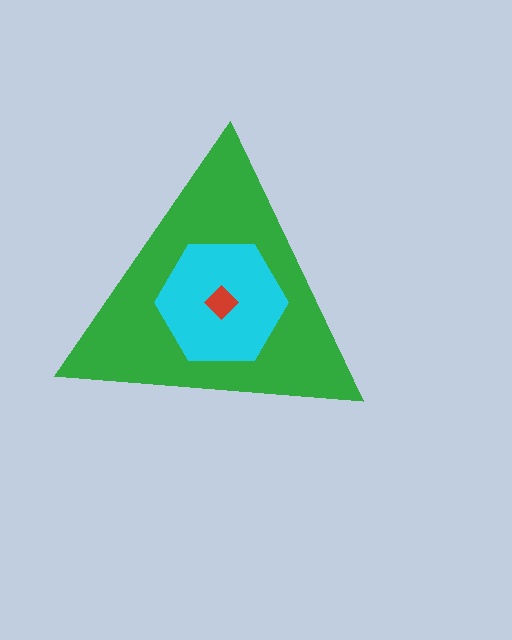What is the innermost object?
The red diamond.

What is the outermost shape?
The green triangle.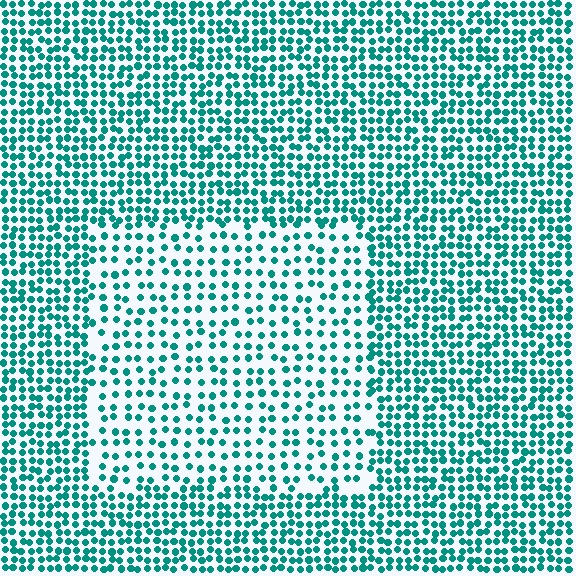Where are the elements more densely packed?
The elements are more densely packed outside the rectangle boundary.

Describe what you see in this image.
The image contains small teal elements arranged at two different densities. A rectangle-shaped region is visible where the elements are less densely packed than the surrounding area.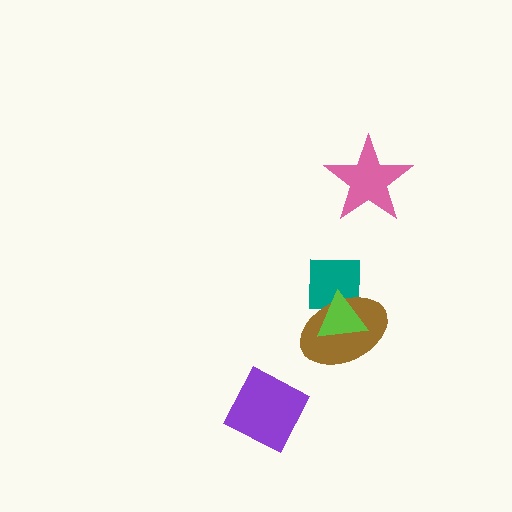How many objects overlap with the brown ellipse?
2 objects overlap with the brown ellipse.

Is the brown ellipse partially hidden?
Yes, it is partially covered by another shape.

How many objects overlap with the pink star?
0 objects overlap with the pink star.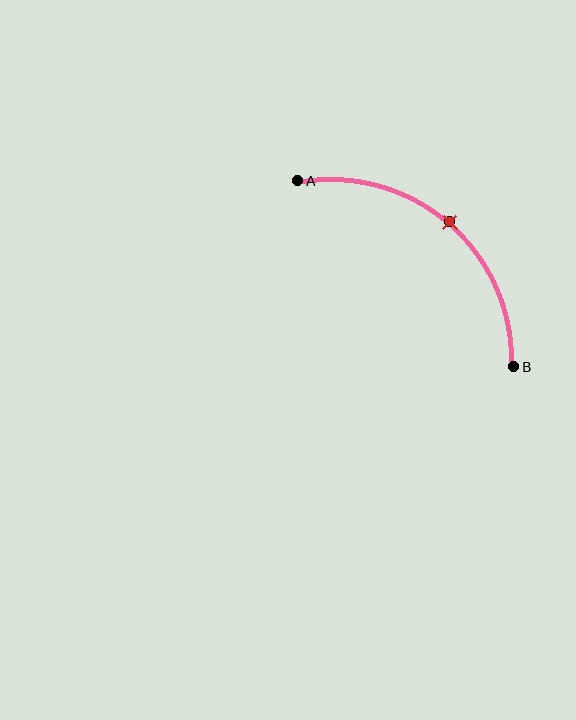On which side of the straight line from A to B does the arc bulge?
The arc bulges above and to the right of the straight line connecting A and B.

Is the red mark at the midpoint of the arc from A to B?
Yes. The red mark lies on the arc at equal arc-length from both A and B — it is the arc midpoint.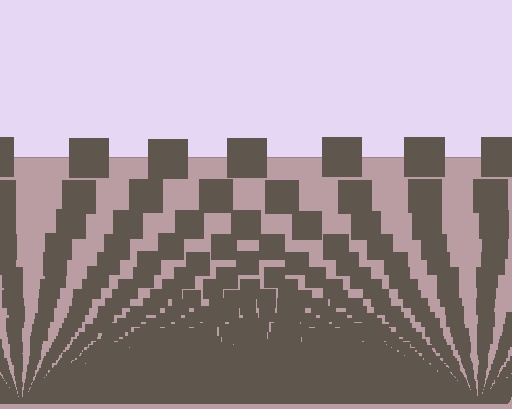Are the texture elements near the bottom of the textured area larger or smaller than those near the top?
Smaller. The gradient is inverted — elements near the bottom are smaller and denser.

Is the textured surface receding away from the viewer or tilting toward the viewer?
The surface appears to tilt toward the viewer. Texture elements get larger and sparser toward the top.